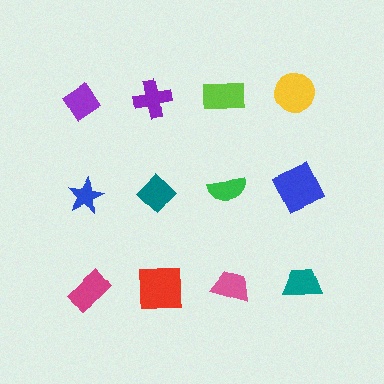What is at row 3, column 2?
A red square.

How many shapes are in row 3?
4 shapes.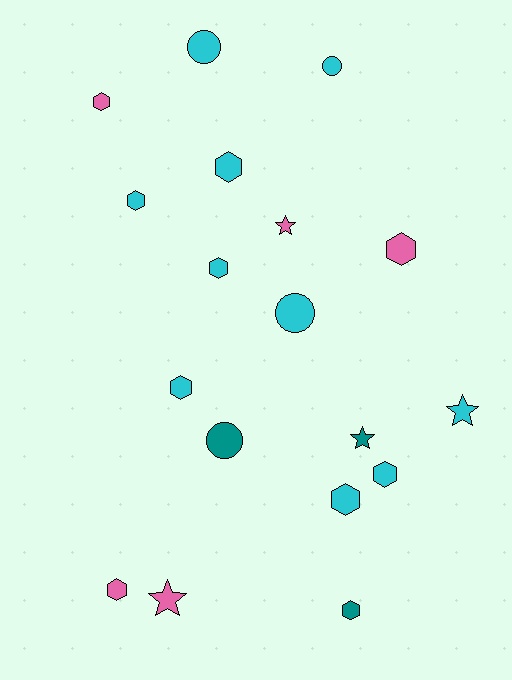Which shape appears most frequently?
Hexagon, with 10 objects.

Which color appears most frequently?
Cyan, with 10 objects.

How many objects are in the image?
There are 18 objects.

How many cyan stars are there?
There is 1 cyan star.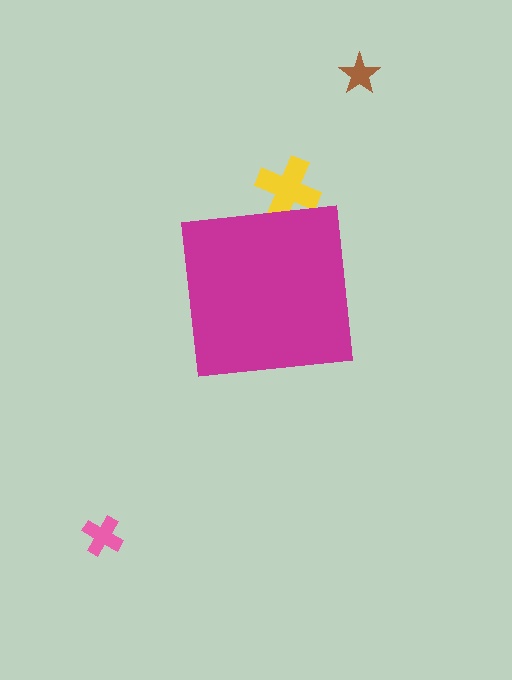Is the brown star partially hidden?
No, the brown star is fully visible.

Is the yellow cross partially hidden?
Yes, the yellow cross is partially hidden behind the magenta square.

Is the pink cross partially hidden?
No, the pink cross is fully visible.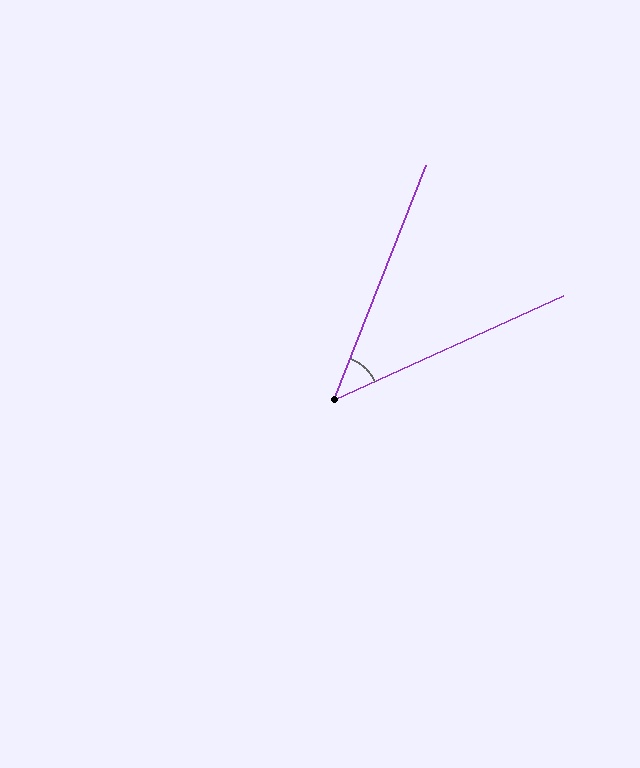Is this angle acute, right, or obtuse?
It is acute.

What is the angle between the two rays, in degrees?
Approximately 44 degrees.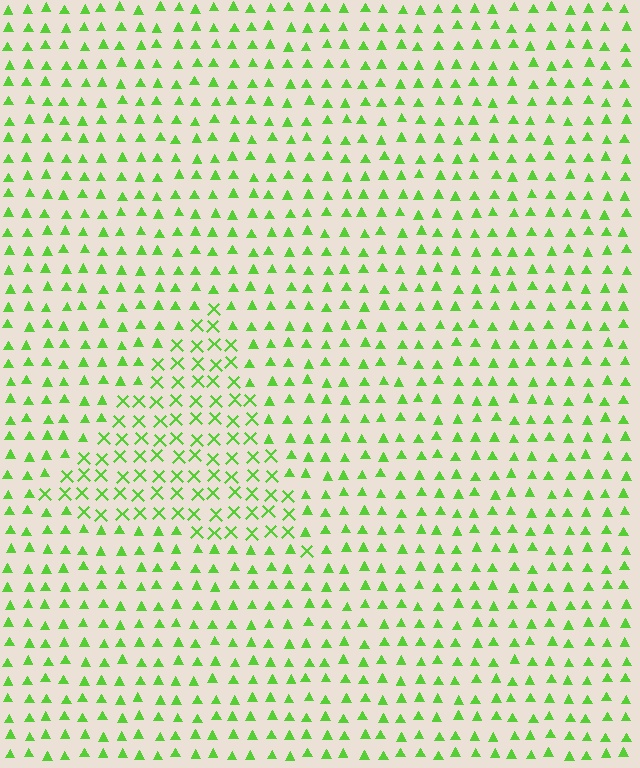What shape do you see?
I see a triangle.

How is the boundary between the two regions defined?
The boundary is defined by a change in element shape: X marks inside vs. triangles outside. All elements share the same color and spacing.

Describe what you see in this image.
The image is filled with small lime elements arranged in a uniform grid. A triangle-shaped region contains X marks, while the surrounding area contains triangles. The boundary is defined purely by the change in element shape.